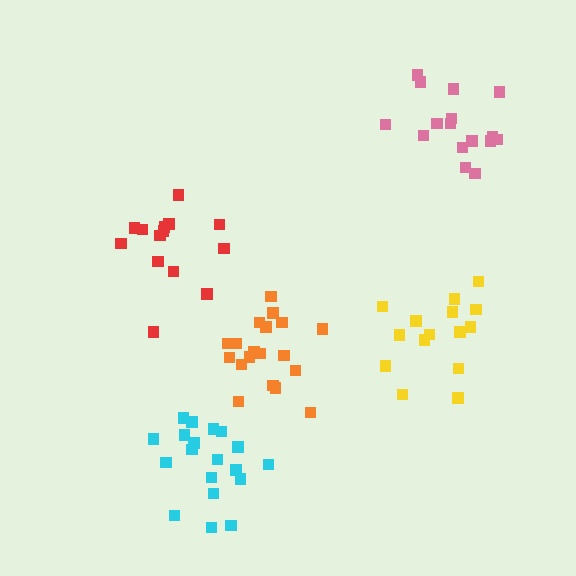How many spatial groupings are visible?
There are 5 spatial groupings.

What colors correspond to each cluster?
The clusters are colored: orange, pink, yellow, red, cyan.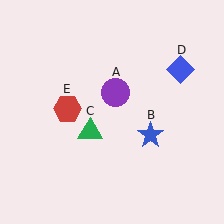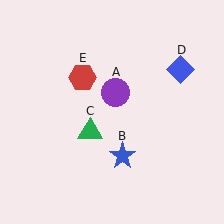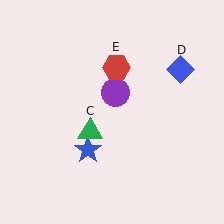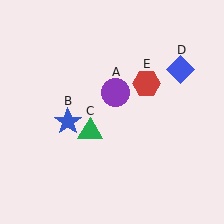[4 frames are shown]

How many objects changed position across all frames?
2 objects changed position: blue star (object B), red hexagon (object E).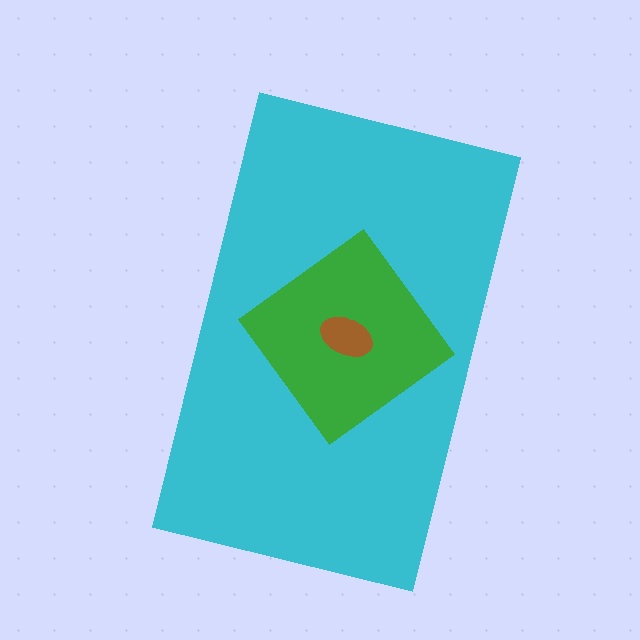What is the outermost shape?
The cyan rectangle.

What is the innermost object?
The brown ellipse.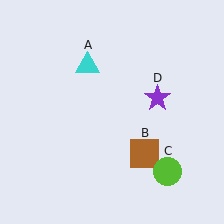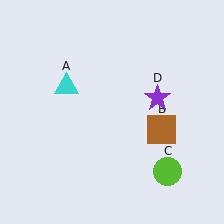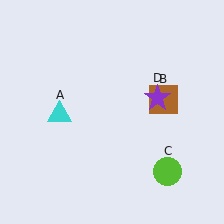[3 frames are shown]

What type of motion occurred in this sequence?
The cyan triangle (object A), brown square (object B) rotated counterclockwise around the center of the scene.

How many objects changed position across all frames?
2 objects changed position: cyan triangle (object A), brown square (object B).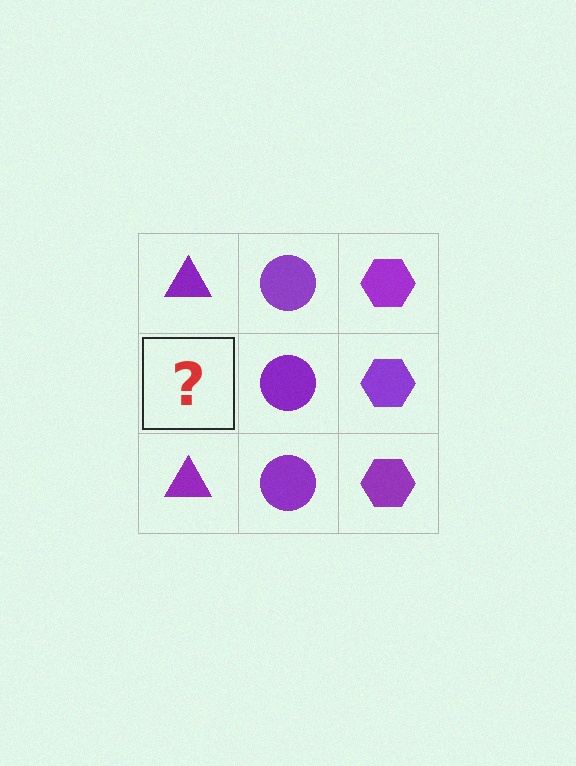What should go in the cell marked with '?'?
The missing cell should contain a purple triangle.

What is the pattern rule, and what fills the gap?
The rule is that each column has a consistent shape. The gap should be filled with a purple triangle.